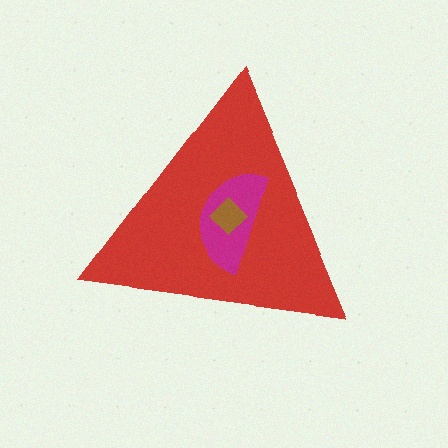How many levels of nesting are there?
3.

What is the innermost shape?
The brown diamond.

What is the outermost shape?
The red triangle.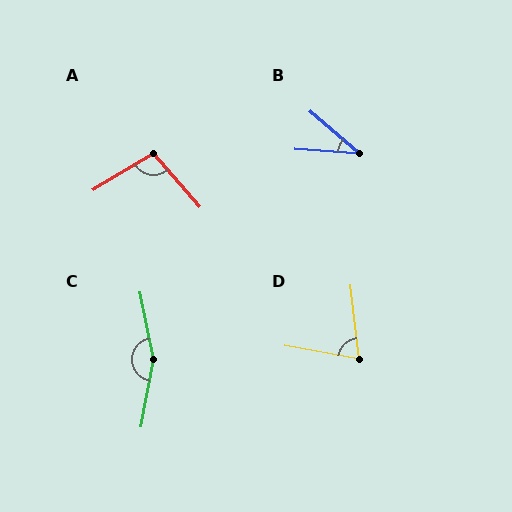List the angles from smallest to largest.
B (37°), D (73°), A (100°), C (158°).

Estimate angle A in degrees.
Approximately 100 degrees.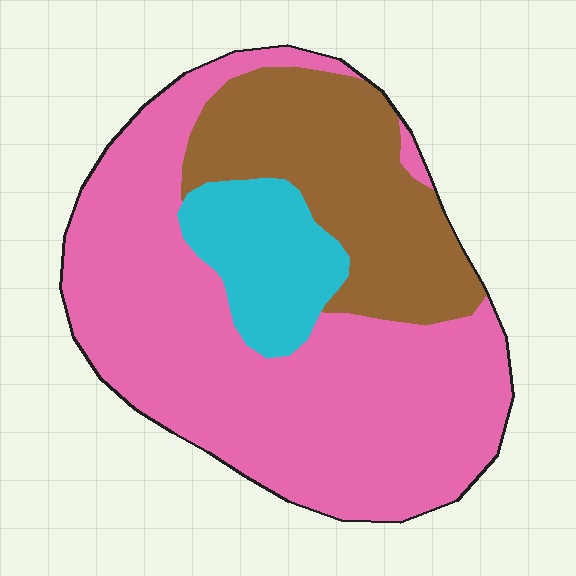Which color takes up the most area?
Pink, at roughly 60%.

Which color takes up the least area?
Cyan, at roughly 15%.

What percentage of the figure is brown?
Brown takes up about one quarter (1/4) of the figure.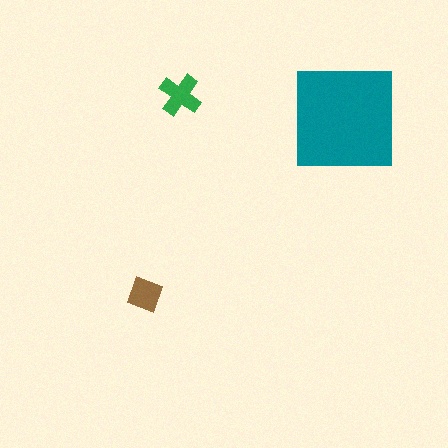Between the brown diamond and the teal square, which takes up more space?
The teal square.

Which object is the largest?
The teal square.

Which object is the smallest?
The brown diamond.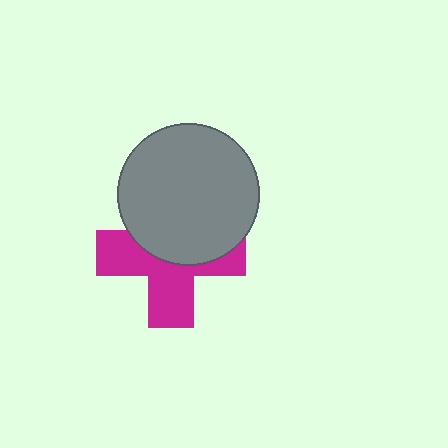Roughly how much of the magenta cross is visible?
About half of it is visible (roughly 52%).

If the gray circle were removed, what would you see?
You would see the complete magenta cross.